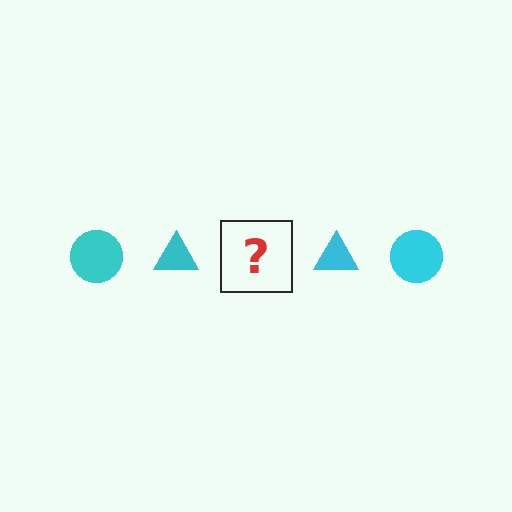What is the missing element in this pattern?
The missing element is a cyan circle.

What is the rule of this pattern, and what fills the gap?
The rule is that the pattern cycles through circle, triangle shapes in cyan. The gap should be filled with a cyan circle.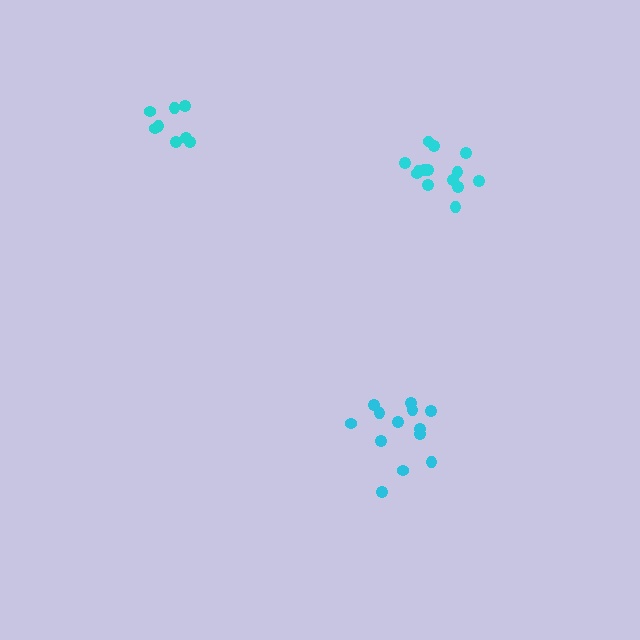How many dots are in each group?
Group 1: 8 dots, Group 2: 14 dots, Group 3: 13 dots (35 total).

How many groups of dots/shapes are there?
There are 3 groups.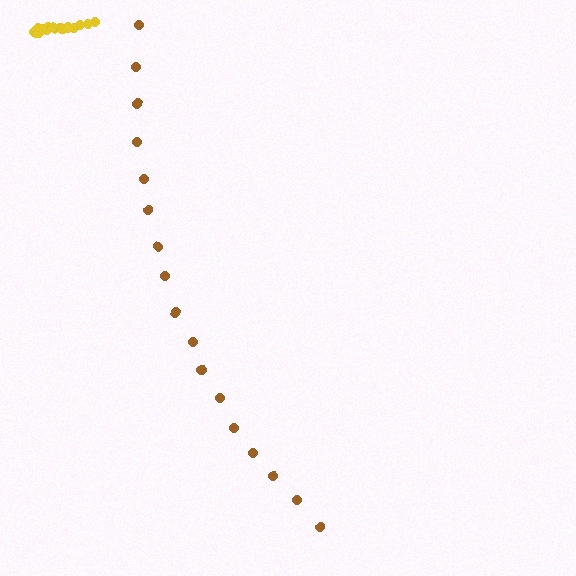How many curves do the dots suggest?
There are 2 distinct paths.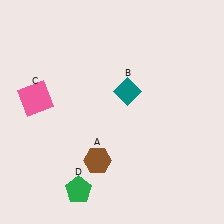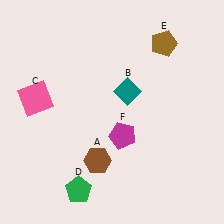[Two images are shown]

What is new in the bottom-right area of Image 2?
A magenta pentagon (F) was added in the bottom-right area of Image 2.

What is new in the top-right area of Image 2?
A brown pentagon (E) was added in the top-right area of Image 2.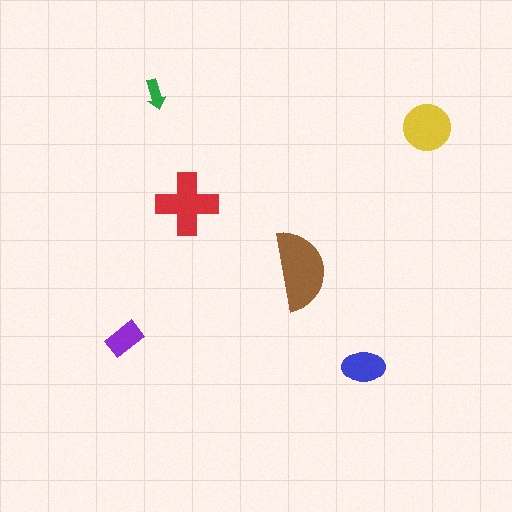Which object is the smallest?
The green arrow.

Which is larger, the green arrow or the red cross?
The red cross.